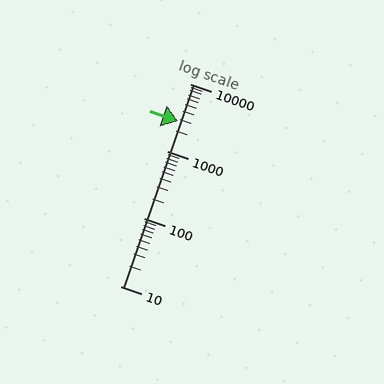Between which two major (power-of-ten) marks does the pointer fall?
The pointer is between 1000 and 10000.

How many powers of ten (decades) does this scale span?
The scale spans 3 decades, from 10 to 10000.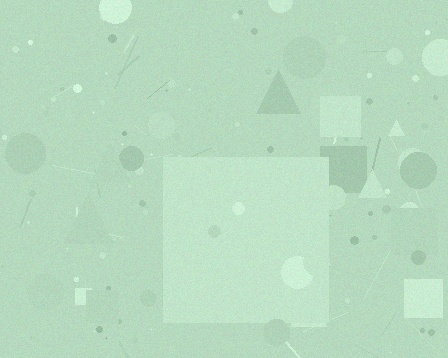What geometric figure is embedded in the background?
A square is embedded in the background.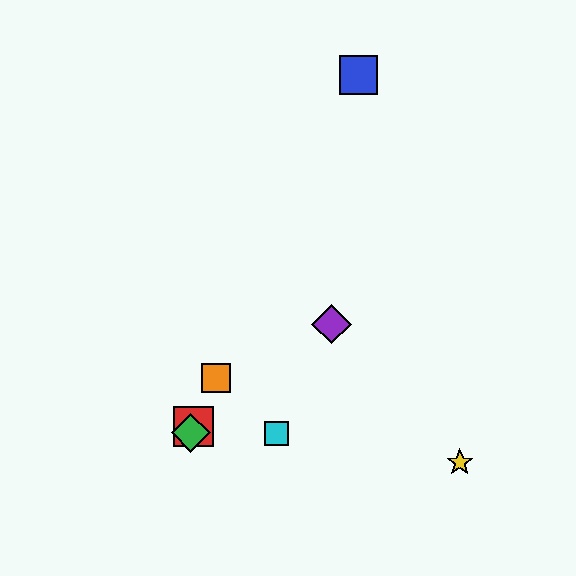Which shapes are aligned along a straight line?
The red square, the blue square, the green diamond, the orange square are aligned along a straight line.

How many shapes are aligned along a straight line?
4 shapes (the red square, the blue square, the green diamond, the orange square) are aligned along a straight line.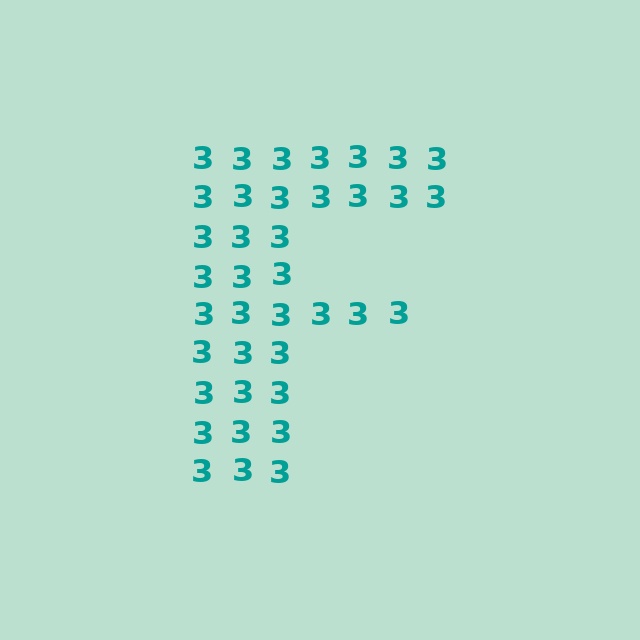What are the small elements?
The small elements are digit 3's.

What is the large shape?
The large shape is the letter F.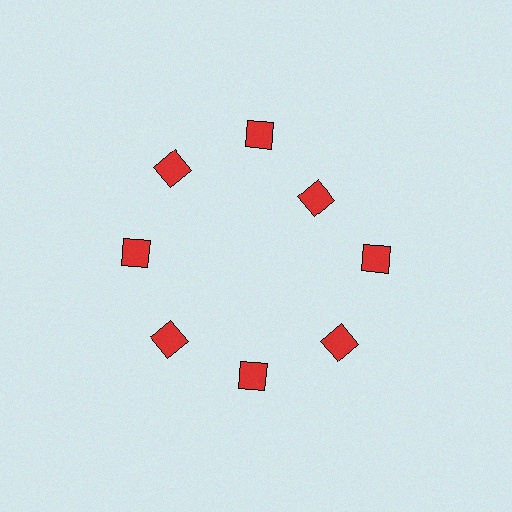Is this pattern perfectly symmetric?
No. The 8 red diamonds are arranged in a ring, but one element near the 2 o'clock position is pulled inward toward the center, breaking the 8-fold rotational symmetry.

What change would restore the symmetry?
The symmetry would be restored by moving it outward, back onto the ring so that all 8 diamonds sit at equal angles and equal distance from the center.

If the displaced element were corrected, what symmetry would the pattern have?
It would have 8-fold rotational symmetry — the pattern would map onto itself every 45 degrees.